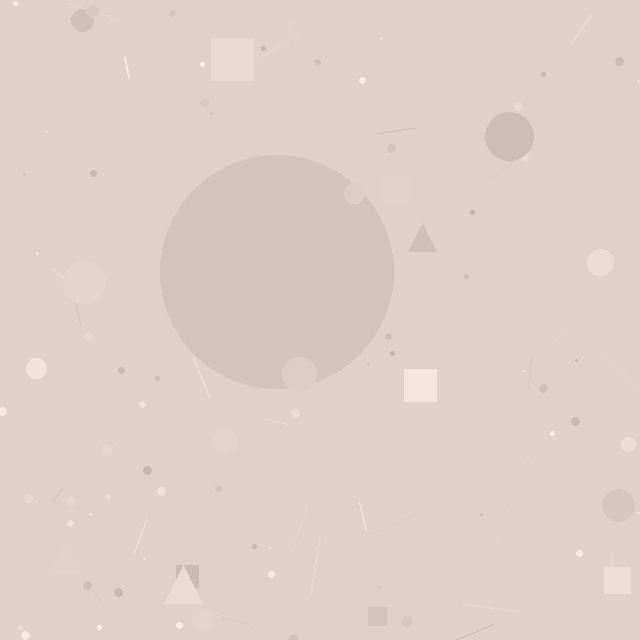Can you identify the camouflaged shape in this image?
The camouflaged shape is a circle.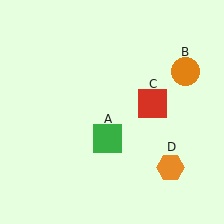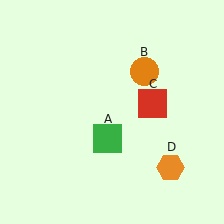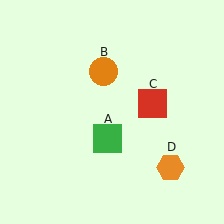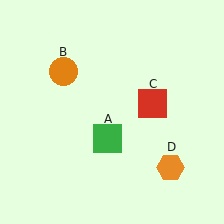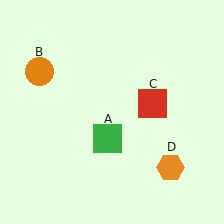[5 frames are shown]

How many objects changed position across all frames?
1 object changed position: orange circle (object B).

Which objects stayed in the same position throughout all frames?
Green square (object A) and red square (object C) and orange hexagon (object D) remained stationary.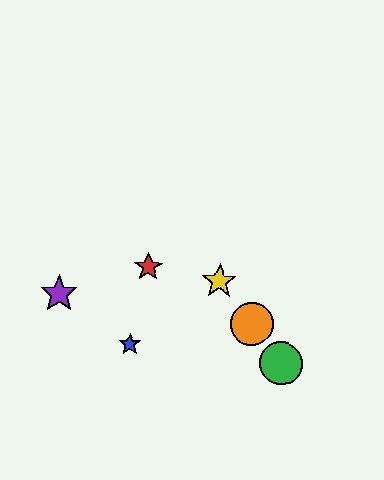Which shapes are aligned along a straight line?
The green circle, the yellow star, the orange circle are aligned along a straight line.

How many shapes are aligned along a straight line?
3 shapes (the green circle, the yellow star, the orange circle) are aligned along a straight line.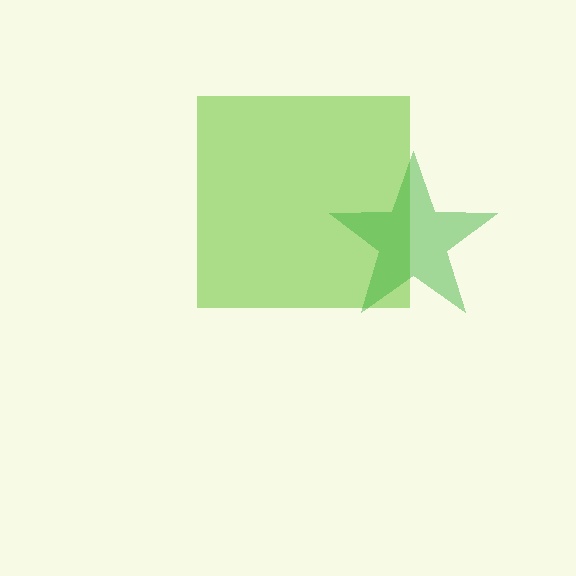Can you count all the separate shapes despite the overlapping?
Yes, there are 2 separate shapes.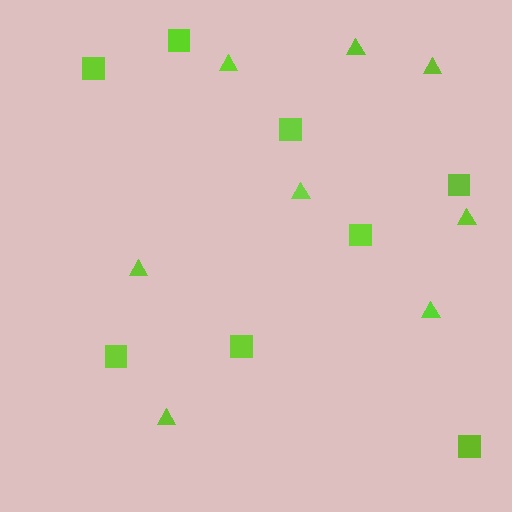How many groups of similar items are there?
There are 2 groups: one group of squares (8) and one group of triangles (8).